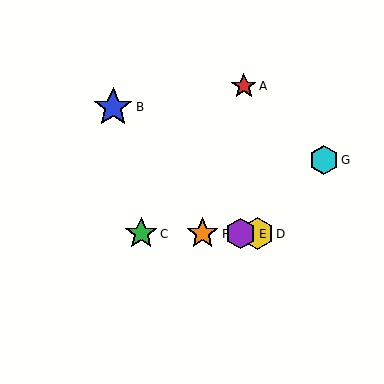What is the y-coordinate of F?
Object F is at y≈234.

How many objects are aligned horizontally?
4 objects (C, D, E, F) are aligned horizontally.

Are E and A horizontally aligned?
No, E is at y≈234 and A is at y≈86.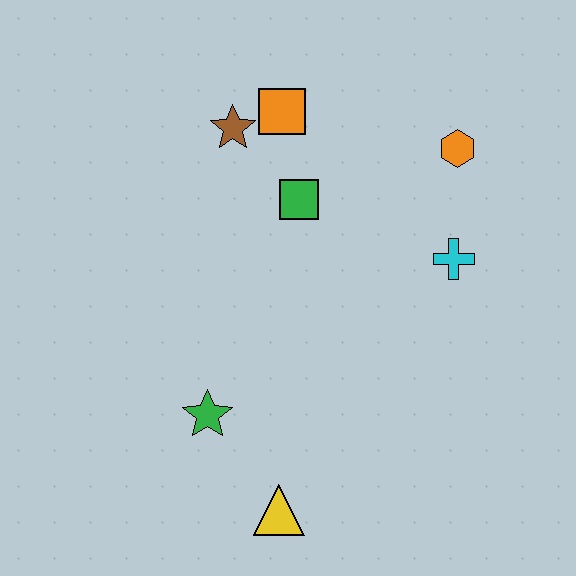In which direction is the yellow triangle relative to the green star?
The yellow triangle is below the green star.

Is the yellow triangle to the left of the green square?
Yes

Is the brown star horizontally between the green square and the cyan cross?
No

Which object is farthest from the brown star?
The yellow triangle is farthest from the brown star.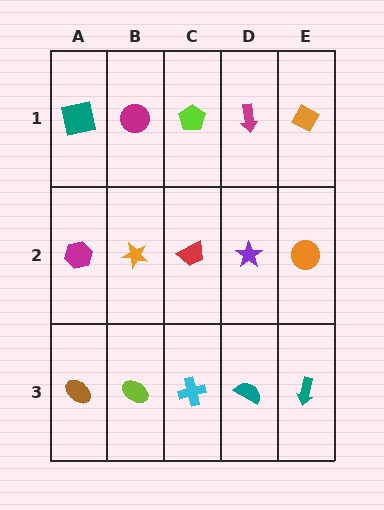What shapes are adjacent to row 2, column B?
A magenta circle (row 1, column B), a lime ellipse (row 3, column B), a magenta hexagon (row 2, column A), a red trapezoid (row 2, column C).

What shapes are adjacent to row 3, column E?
An orange circle (row 2, column E), a teal semicircle (row 3, column D).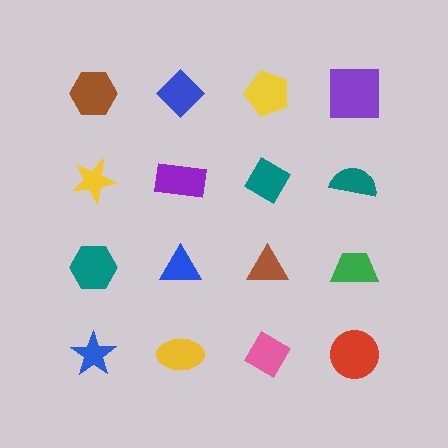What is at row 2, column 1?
A yellow star.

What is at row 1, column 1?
A brown hexagon.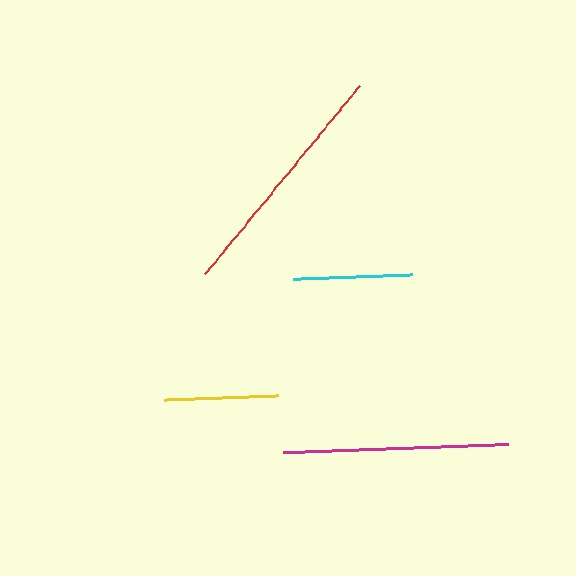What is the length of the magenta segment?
The magenta segment is approximately 224 pixels long.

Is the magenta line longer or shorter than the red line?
The red line is longer than the magenta line.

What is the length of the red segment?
The red segment is approximately 244 pixels long.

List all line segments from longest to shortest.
From longest to shortest: red, magenta, cyan, yellow.